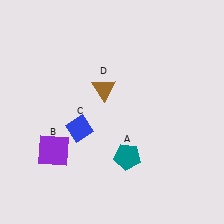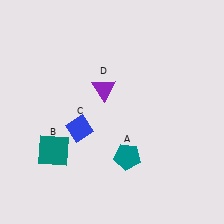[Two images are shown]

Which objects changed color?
B changed from purple to teal. D changed from brown to purple.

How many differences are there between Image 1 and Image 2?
There are 2 differences between the two images.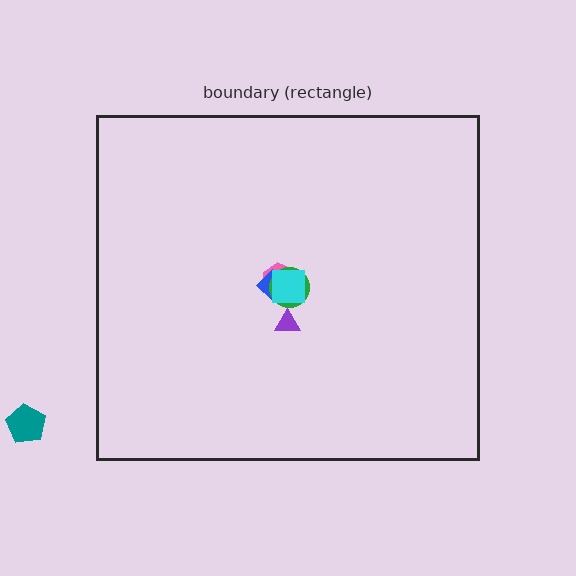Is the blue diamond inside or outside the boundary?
Inside.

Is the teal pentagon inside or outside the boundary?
Outside.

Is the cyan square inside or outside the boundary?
Inside.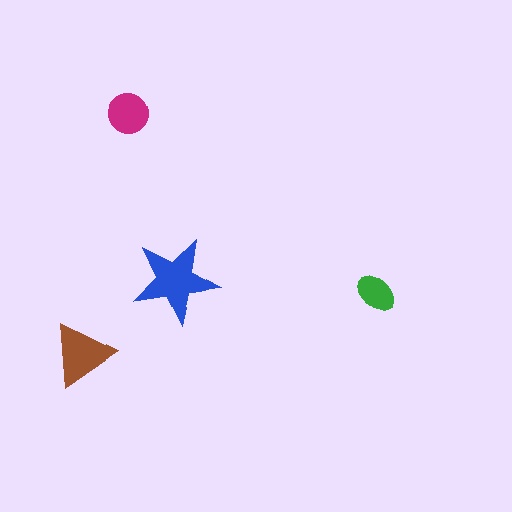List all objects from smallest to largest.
The green ellipse, the magenta circle, the brown triangle, the blue star.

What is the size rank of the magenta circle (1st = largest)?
3rd.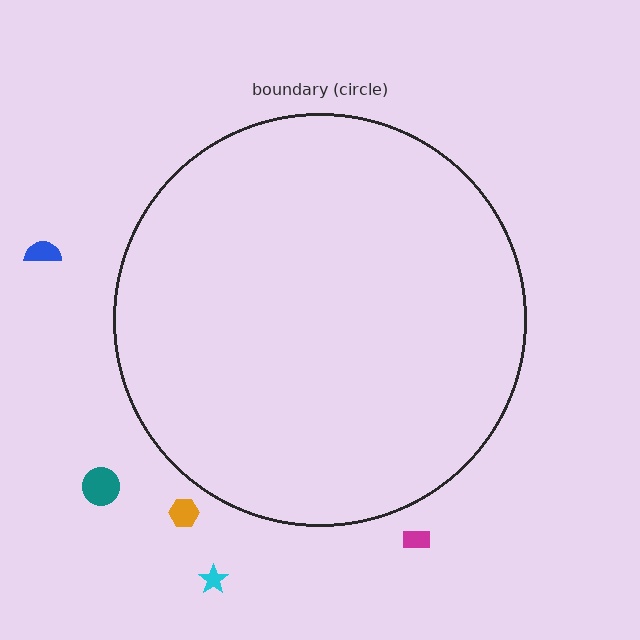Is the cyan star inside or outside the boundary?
Outside.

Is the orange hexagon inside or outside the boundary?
Outside.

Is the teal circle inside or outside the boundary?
Outside.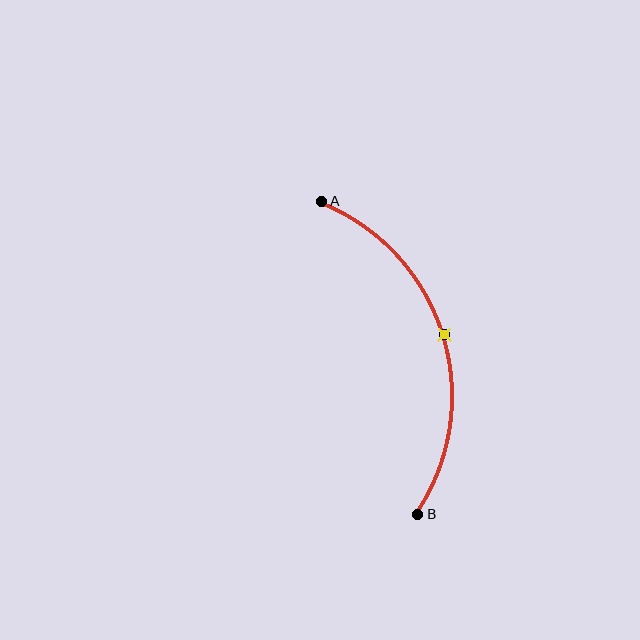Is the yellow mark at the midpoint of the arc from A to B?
Yes. The yellow mark lies on the arc at equal arc-length from both A and B — it is the arc midpoint.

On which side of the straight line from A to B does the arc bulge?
The arc bulges to the right of the straight line connecting A and B.